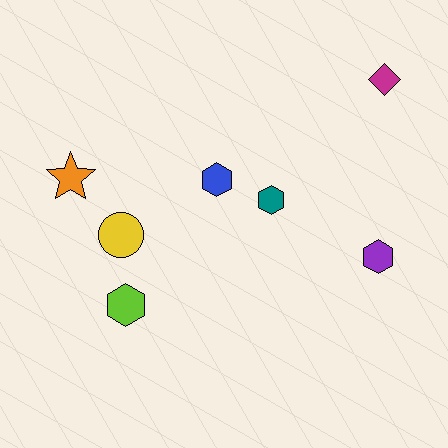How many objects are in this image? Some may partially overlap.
There are 7 objects.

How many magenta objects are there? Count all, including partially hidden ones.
There is 1 magenta object.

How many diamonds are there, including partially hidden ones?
There is 1 diamond.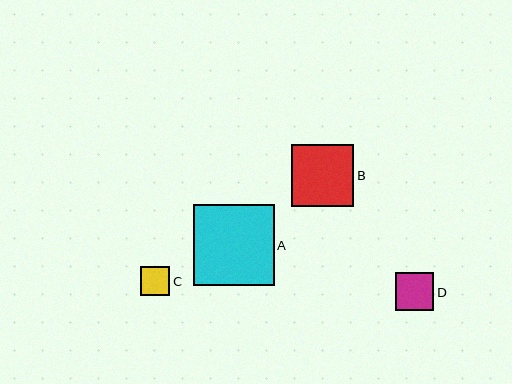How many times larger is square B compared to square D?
Square B is approximately 1.6 times the size of square D.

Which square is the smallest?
Square C is the smallest with a size of approximately 29 pixels.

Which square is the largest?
Square A is the largest with a size of approximately 81 pixels.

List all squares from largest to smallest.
From largest to smallest: A, B, D, C.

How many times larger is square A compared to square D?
Square A is approximately 2.1 times the size of square D.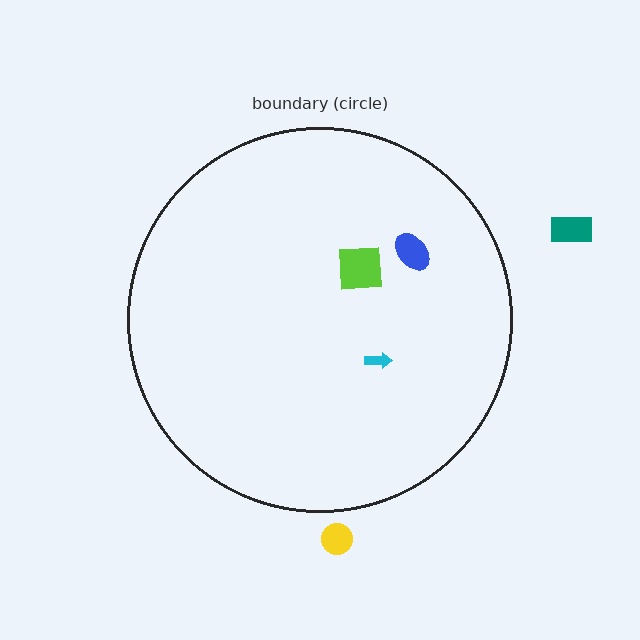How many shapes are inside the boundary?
3 inside, 2 outside.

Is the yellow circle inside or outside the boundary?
Outside.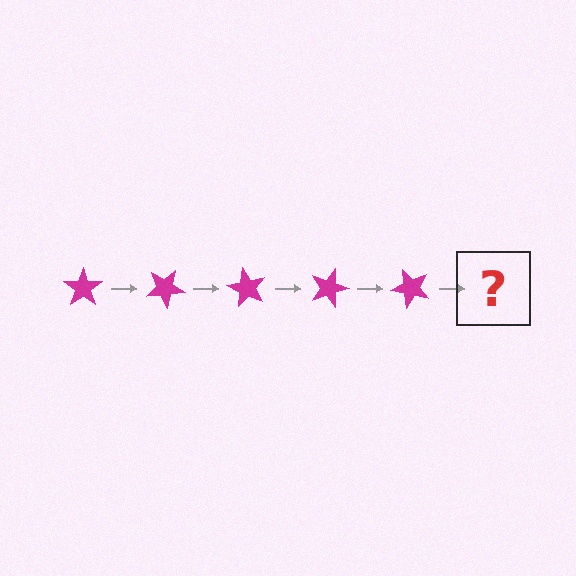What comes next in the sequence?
The next element should be a magenta star rotated 150 degrees.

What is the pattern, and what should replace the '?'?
The pattern is that the star rotates 30 degrees each step. The '?' should be a magenta star rotated 150 degrees.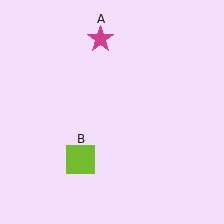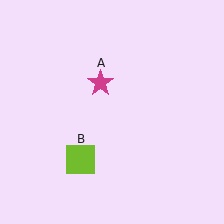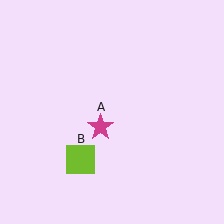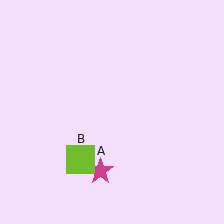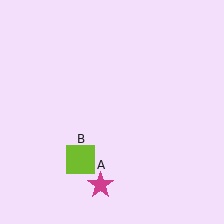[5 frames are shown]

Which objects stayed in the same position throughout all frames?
Lime square (object B) remained stationary.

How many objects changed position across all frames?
1 object changed position: magenta star (object A).